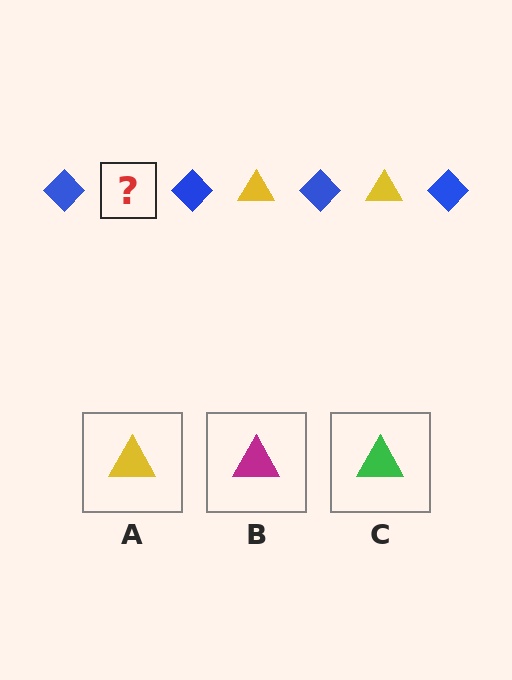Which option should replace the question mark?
Option A.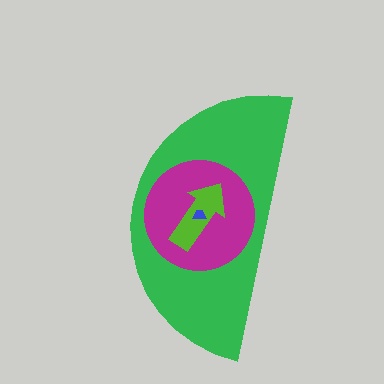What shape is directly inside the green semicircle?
The magenta circle.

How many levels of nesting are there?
4.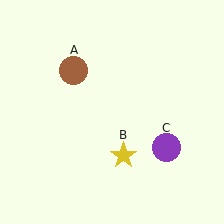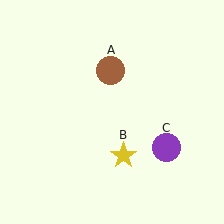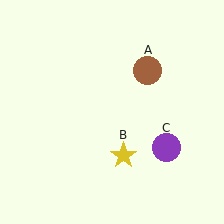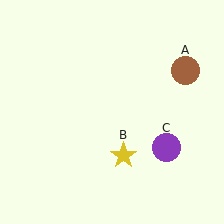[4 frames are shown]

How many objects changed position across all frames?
1 object changed position: brown circle (object A).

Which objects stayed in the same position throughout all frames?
Yellow star (object B) and purple circle (object C) remained stationary.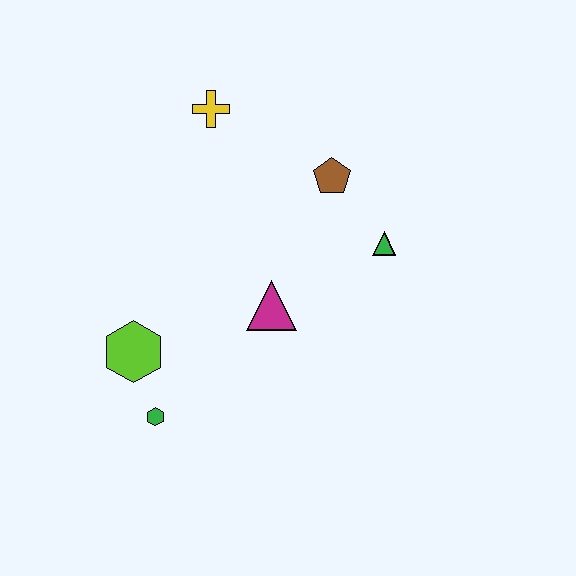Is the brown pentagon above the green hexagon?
Yes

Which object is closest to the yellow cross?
The brown pentagon is closest to the yellow cross.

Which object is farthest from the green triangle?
The green hexagon is farthest from the green triangle.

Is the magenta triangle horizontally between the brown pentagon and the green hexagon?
Yes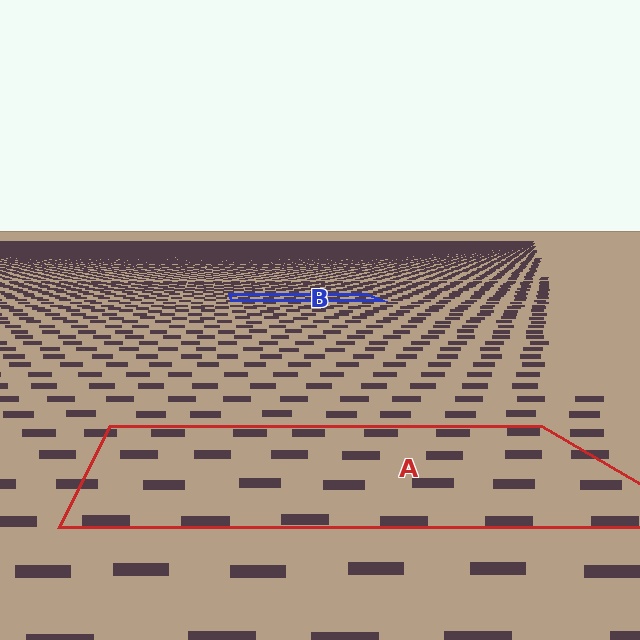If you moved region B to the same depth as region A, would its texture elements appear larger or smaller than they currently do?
They would appear larger. At a closer depth, the same texture elements are projected at a bigger on-screen size.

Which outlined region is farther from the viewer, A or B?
Region B is farther from the viewer — the texture elements inside it appear smaller and more densely packed.